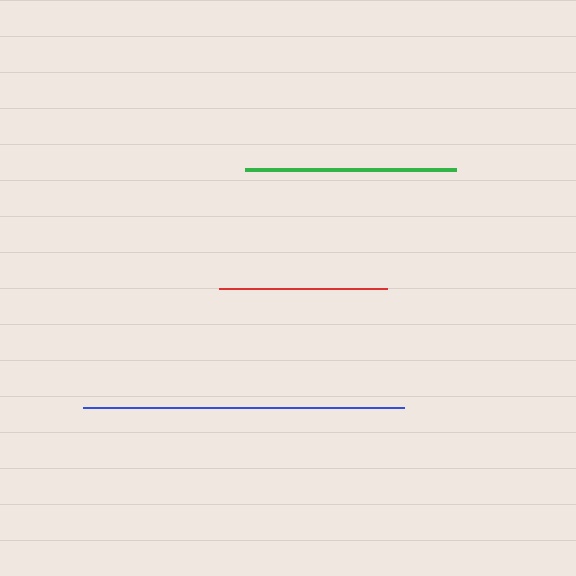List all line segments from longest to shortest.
From longest to shortest: blue, green, red.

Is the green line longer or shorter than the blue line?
The blue line is longer than the green line.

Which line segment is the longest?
The blue line is the longest at approximately 321 pixels.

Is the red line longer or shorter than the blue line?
The blue line is longer than the red line.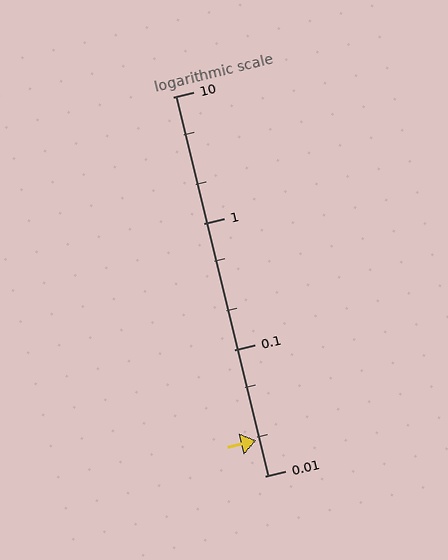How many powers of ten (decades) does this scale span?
The scale spans 3 decades, from 0.01 to 10.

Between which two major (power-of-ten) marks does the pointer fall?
The pointer is between 0.01 and 0.1.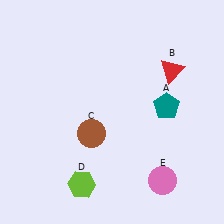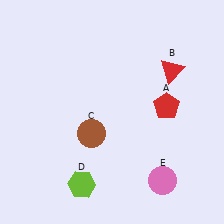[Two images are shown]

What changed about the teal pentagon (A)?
In Image 1, A is teal. In Image 2, it changed to red.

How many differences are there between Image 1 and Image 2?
There is 1 difference between the two images.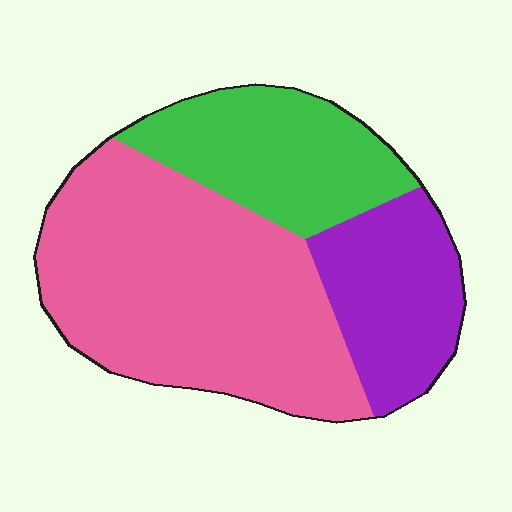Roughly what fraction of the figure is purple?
Purple takes up about one fifth (1/5) of the figure.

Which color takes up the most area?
Pink, at roughly 55%.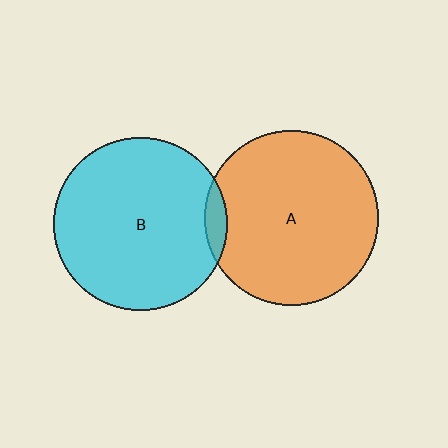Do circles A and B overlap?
Yes.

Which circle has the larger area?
Circle A (orange).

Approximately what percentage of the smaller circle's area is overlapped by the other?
Approximately 5%.